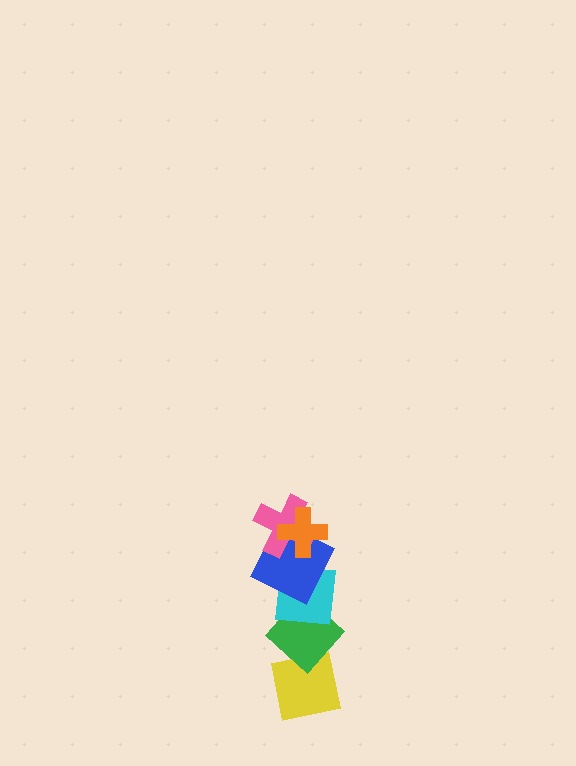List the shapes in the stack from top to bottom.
From top to bottom: the orange cross, the pink cross, the blue square, the cyan square, the green diamond, the yellow square.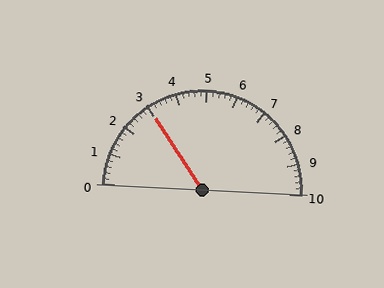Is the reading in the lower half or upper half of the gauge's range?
The reading is in the lower half of the range (0 to 10).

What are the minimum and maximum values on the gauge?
The gauge ranges from 0 to 10.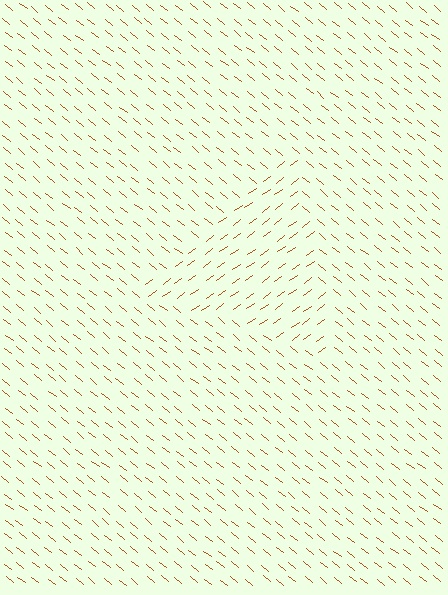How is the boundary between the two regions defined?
The boundary is defined purely by a change in line orientation (approximately 75 degrees difference). All lines are the same color and thickness.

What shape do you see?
I see a triangle.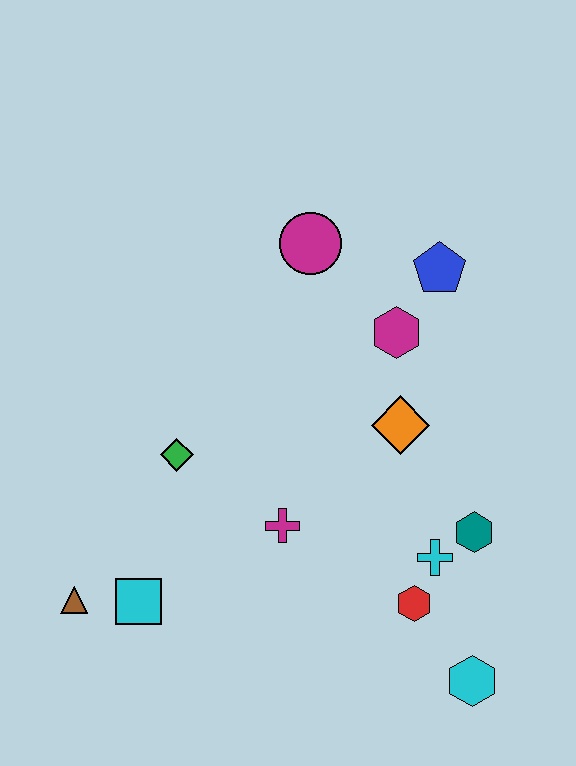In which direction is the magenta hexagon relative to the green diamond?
The magenta hexagon is to the right of the green diamond.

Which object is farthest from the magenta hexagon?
The brown triangle is farthest from the magenta hexagon.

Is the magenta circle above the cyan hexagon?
Yes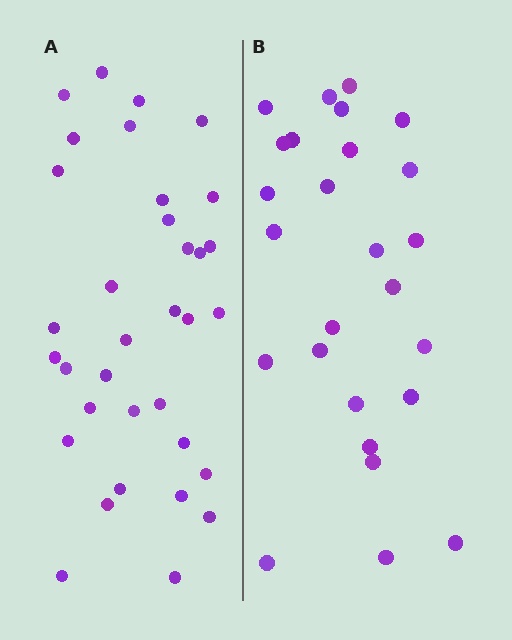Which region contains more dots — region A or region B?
Region A (the left region) has more dots.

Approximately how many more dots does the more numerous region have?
Region A has roughly 8 or so more dots than region B.